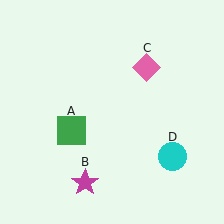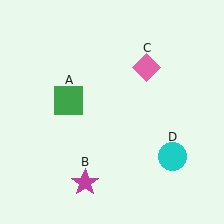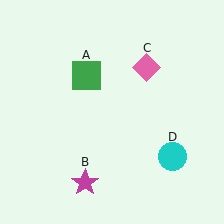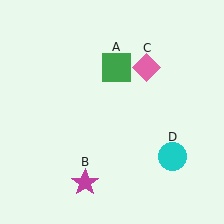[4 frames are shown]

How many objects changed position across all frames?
1 object changed position: green square (object A).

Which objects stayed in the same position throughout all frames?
Magenta star (object B) and pink diamond (object C) and cyan circle (object D) remained stationary.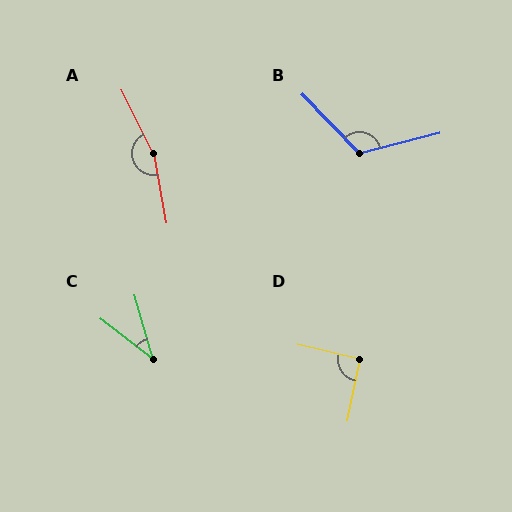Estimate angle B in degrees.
Approximately 119 degrees.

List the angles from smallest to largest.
C (37°), D (92°), B (119°), A (164°).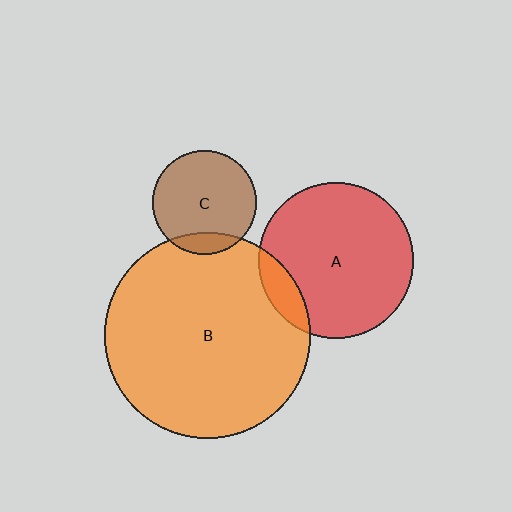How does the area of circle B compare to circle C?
Approximately 4.0 times.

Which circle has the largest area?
Circle B (orange).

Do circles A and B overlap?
Yes.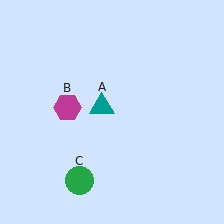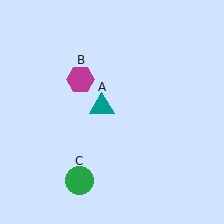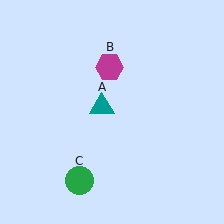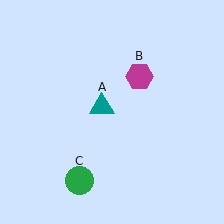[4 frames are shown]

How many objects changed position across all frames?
1 object changed position: magenta hexagon (object B).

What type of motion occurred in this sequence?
The magenta hexagon (object B) rotated clockwise around the center of the scene.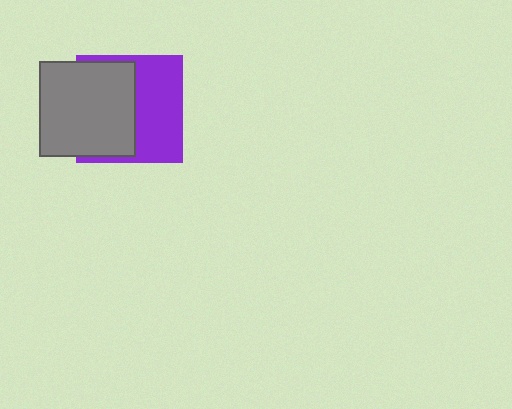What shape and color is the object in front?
The object in front is a gray square.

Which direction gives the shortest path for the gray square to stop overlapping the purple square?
Moving left gives the shortest separation.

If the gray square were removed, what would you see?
You would see the complete purple square.